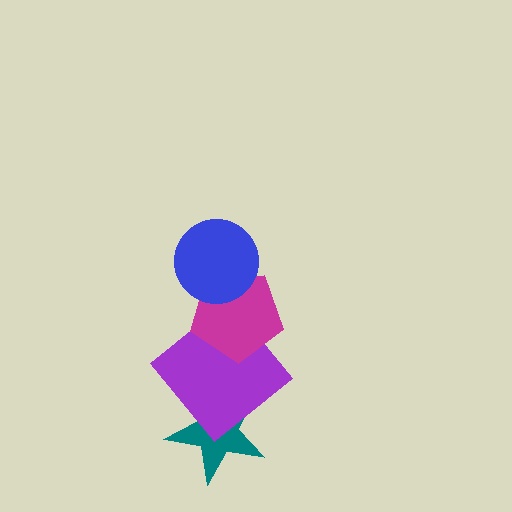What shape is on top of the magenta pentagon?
The blue circle is on top of the magenta pentagon.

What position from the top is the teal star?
The teal star is 4th from the top.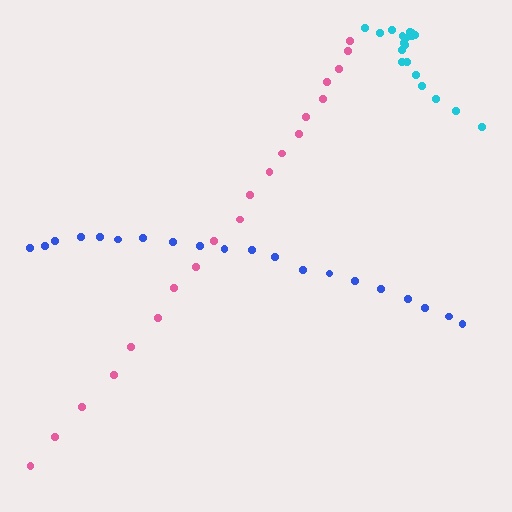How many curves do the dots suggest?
There are 3 distinct paths.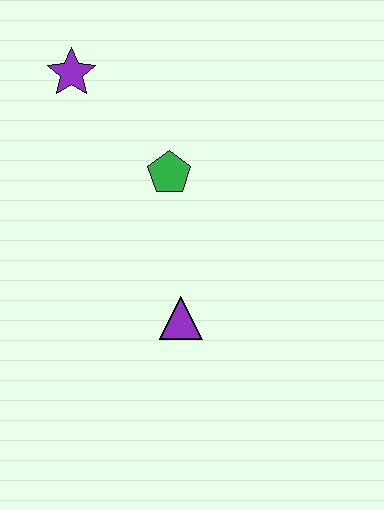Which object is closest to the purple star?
The green pentagon is closest to the purple star.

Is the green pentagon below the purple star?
Yes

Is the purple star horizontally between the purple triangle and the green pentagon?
No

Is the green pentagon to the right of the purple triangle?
No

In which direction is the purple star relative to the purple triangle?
The purple star is above the purple triangle.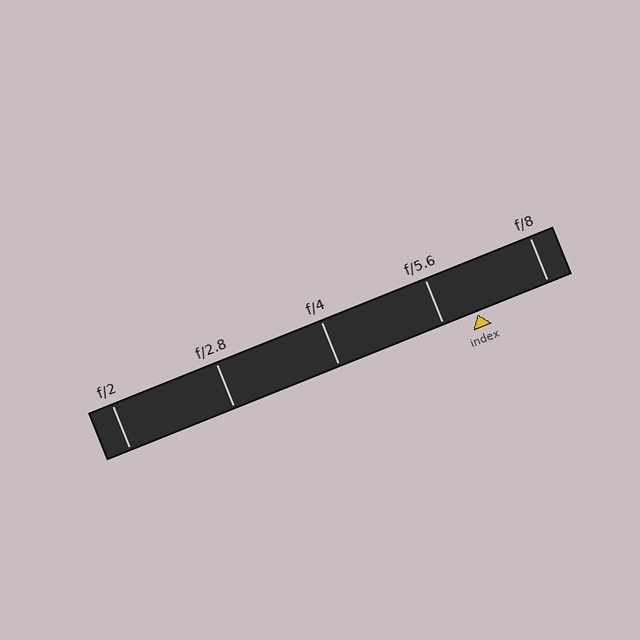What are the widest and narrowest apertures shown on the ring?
The widest aperture shown is f/2 and the narrowest is f/8.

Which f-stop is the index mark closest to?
The index mark is closest to f/5.6.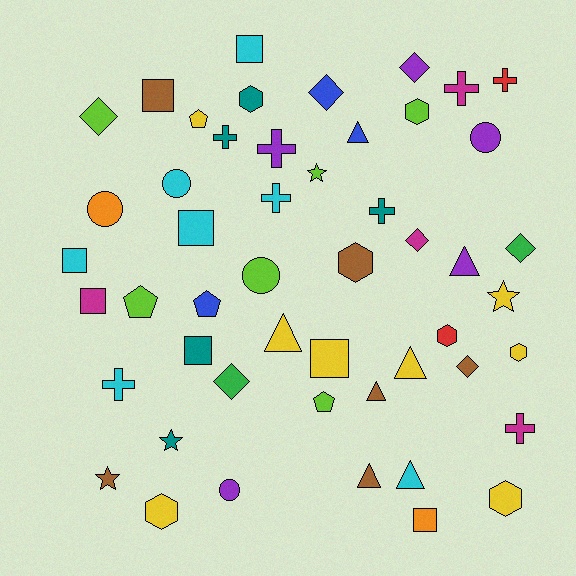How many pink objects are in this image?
There are no pink objects.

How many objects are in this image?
There are 50 objects.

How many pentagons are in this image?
There are 4 pentagons.